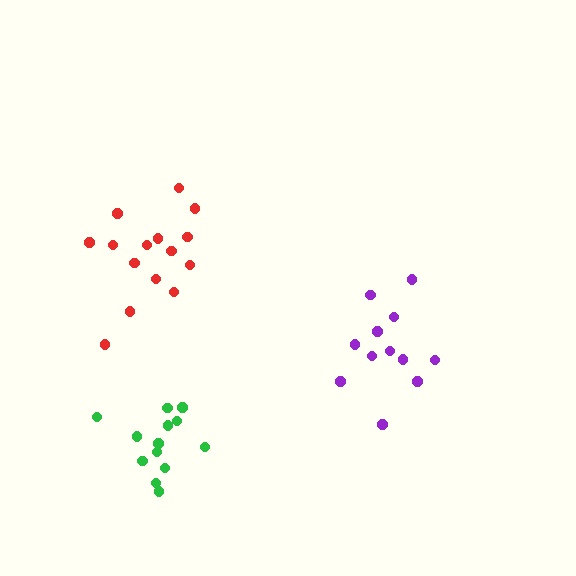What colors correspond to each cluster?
The clusters are colored: red, purple, green.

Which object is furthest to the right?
The purple cluster is rightmost.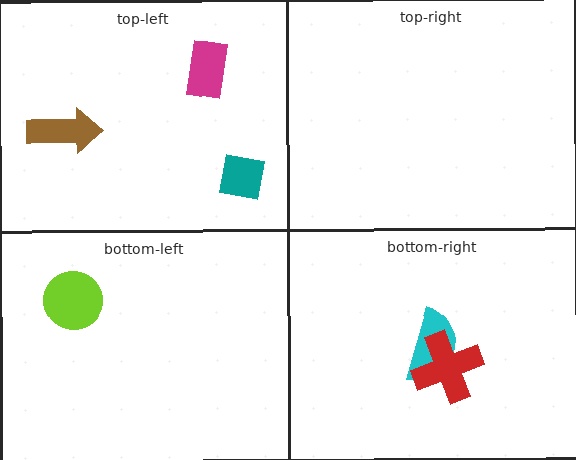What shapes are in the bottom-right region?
The cyan semicircle, the red cross.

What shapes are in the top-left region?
The magenta rectangle, the brown arrow, the teal square.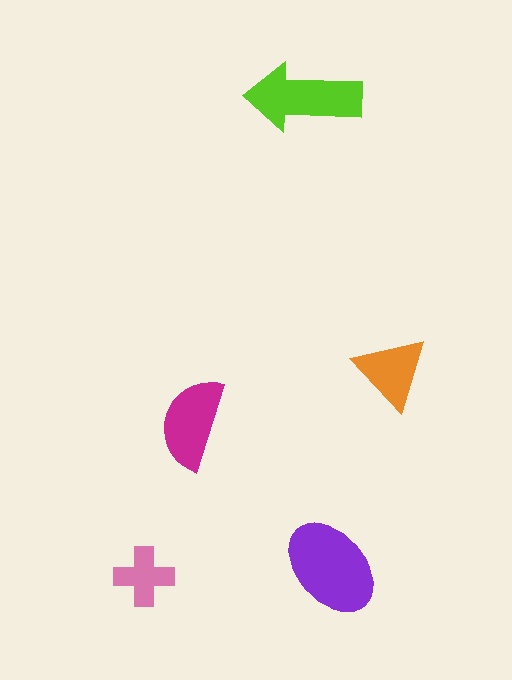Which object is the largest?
The purple ellipse.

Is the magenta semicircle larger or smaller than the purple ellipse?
Smaller.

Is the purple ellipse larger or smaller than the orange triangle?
Larger.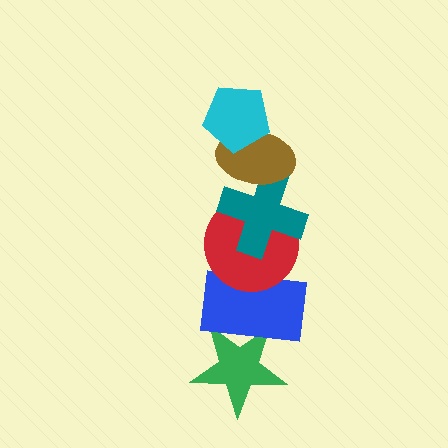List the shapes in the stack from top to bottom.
From top to bottom: the cyan pentagon, the brown ellipse, the teal cross, the red circle, the blue rectangle, the green star.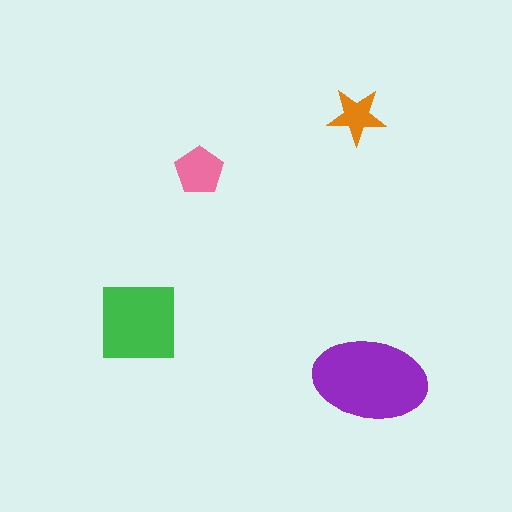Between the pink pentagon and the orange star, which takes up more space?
The pink pentagon.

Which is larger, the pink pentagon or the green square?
The green square.